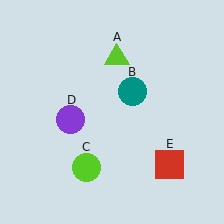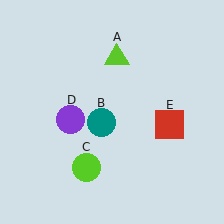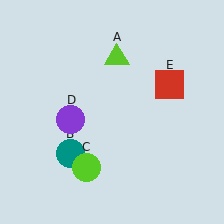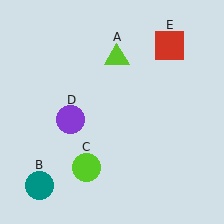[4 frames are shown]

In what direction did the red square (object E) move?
The red square (object E) moved up.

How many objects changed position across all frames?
2 objects changed position: teal circle (object B), red square (object E).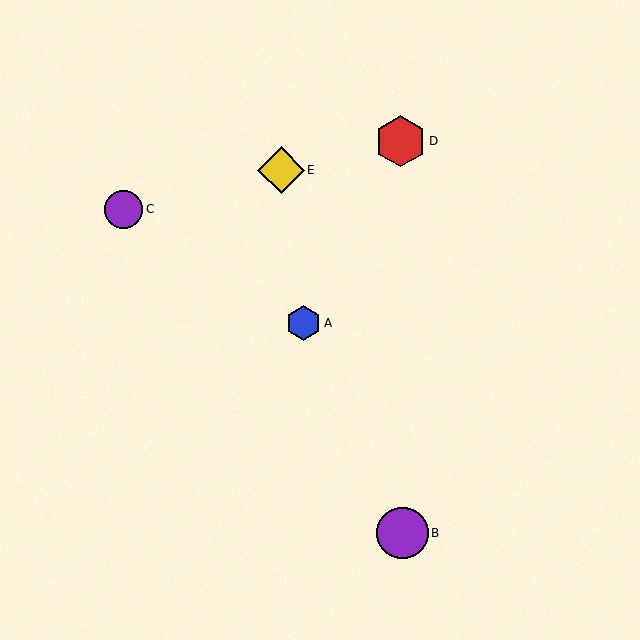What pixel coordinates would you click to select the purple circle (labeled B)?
Click at (403, 533) to select the purple circle B.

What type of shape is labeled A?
Shape A is a blue hexagon.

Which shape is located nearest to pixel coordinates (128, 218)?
The purple circle (labeled C) at (123, 209) is nearest to that location.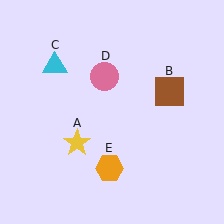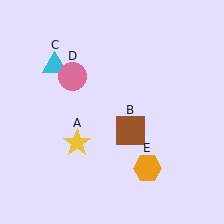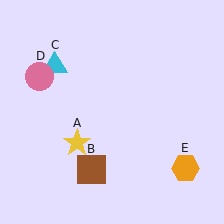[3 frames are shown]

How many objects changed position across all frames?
3 objects changed position: brown square (object B), pink circle (object D), orange hexagon (object E).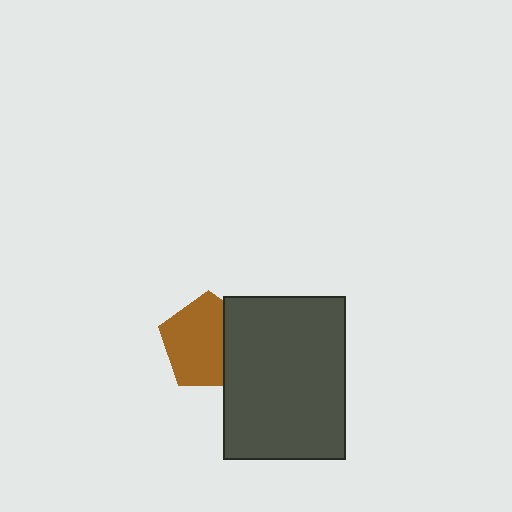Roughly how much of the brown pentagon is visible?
Most of it is visible (roughly 70%).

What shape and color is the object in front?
The object in front is a dark gray rectangle.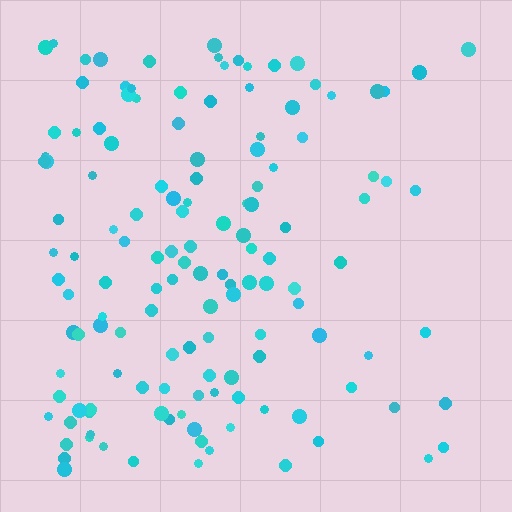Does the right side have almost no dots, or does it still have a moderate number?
Still a moderate number, just noticeably fewer than the left.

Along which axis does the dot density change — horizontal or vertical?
Horizontal.